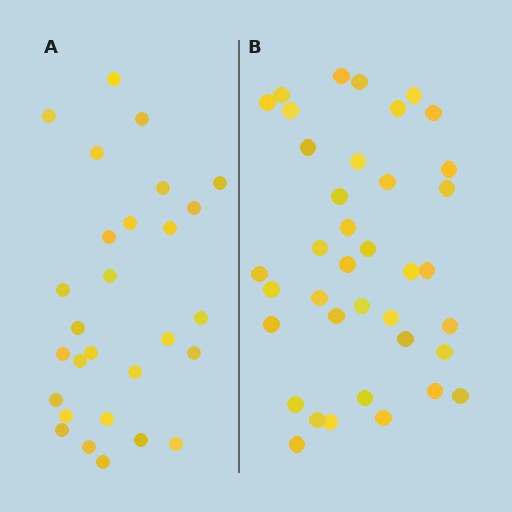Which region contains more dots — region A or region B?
Region B (the right region) has more dots.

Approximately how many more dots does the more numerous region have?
Region B has roughly 10 or so more dots than region A.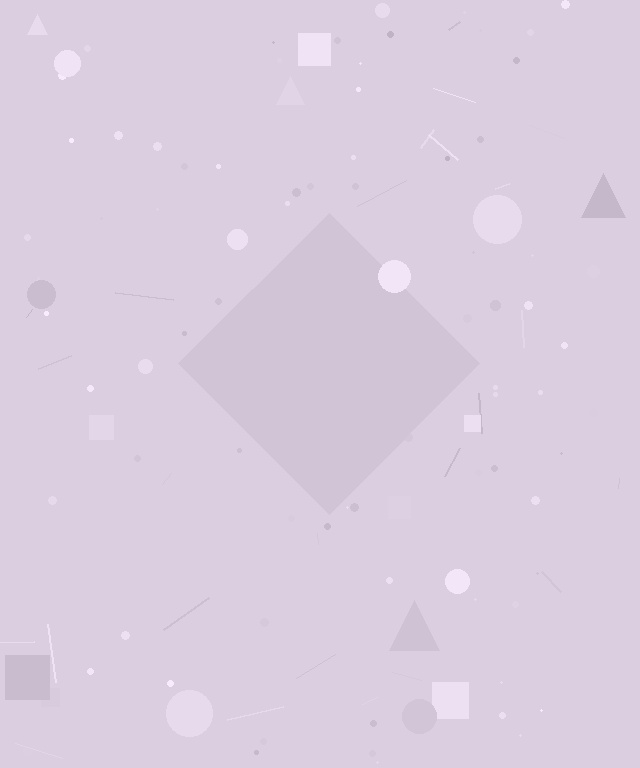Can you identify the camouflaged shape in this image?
The camouflaged shape is a diamond.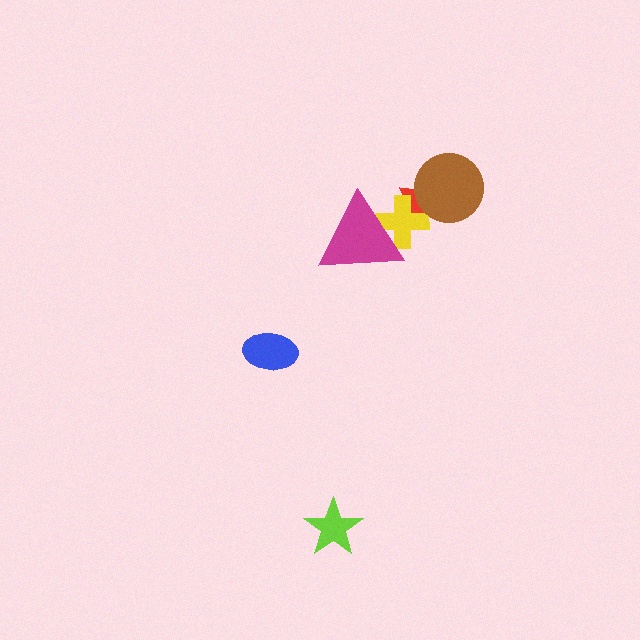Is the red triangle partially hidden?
Yes, it is partially covered by another shape.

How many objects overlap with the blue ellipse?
0 objects overlap with the blue ellipse.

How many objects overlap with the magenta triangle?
1 object overlaps with the magenta triangle.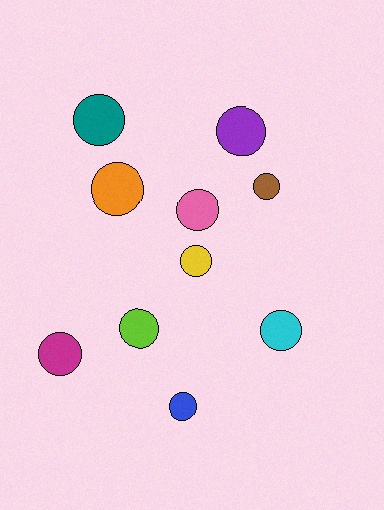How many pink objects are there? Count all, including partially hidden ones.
There is 1 pink object.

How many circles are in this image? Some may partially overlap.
There are 10 circles.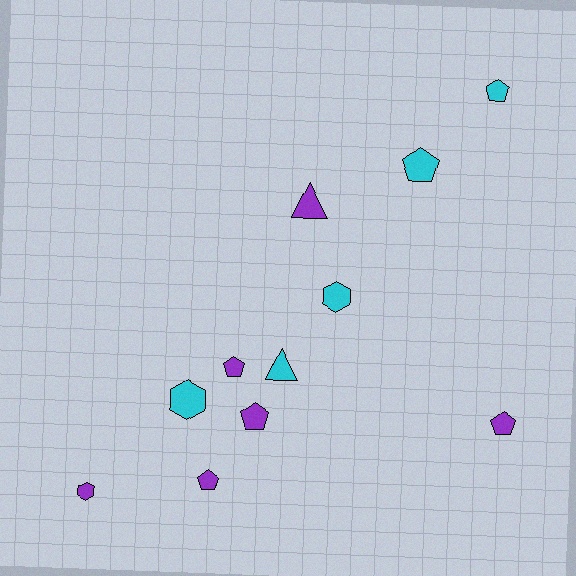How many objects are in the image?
There are 11 objects.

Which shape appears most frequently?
Pentagon, with 6 objects.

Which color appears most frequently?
Purple, with 6 objects.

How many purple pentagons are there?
There are 4 purple pentagons.